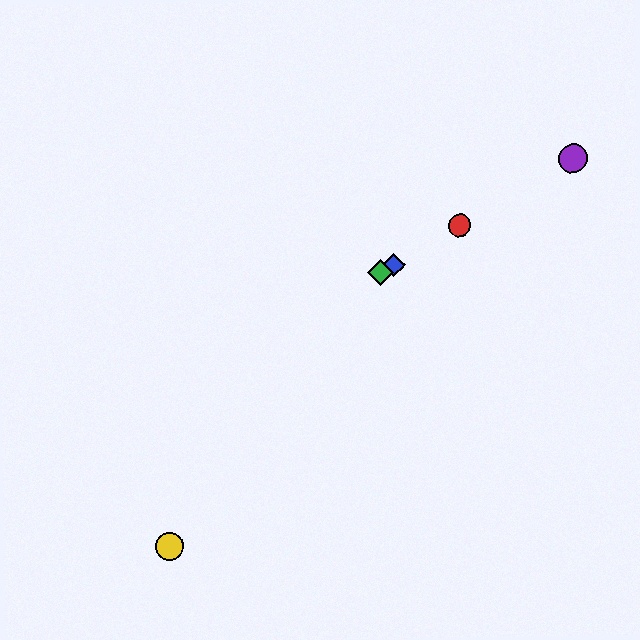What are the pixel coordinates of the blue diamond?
The blue diamond is at (394, 265).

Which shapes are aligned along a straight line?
The red circle, the blue diamond, the green diamond, the purple circle are aligned along a straight line.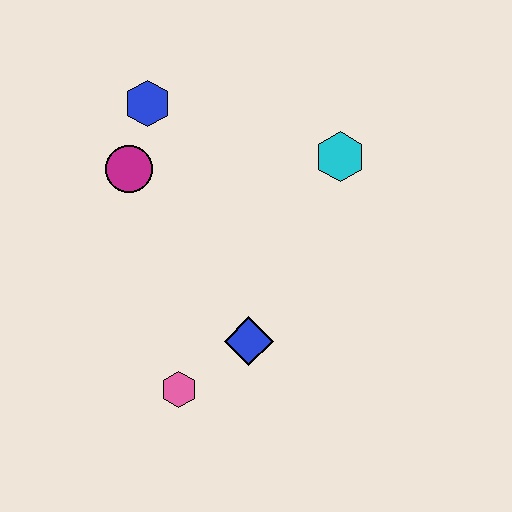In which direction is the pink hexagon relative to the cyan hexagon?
The pink hexagon is below the cyan hexagon.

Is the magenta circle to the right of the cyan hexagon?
No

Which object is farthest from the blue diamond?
The blue hexagon is farthest from the blue diamond.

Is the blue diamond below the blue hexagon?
Yes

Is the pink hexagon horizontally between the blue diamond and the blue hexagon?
Yes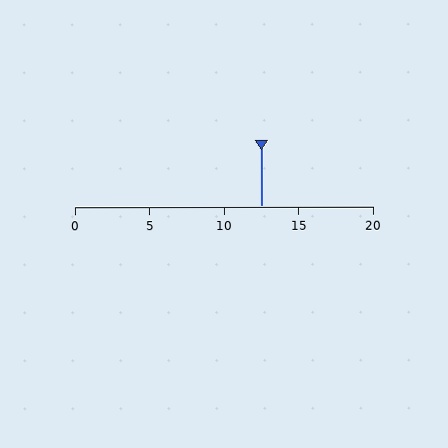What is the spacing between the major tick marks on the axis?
The major ticks are spaced 5 apart.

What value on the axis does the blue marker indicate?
The marker indicates approximately 12.5.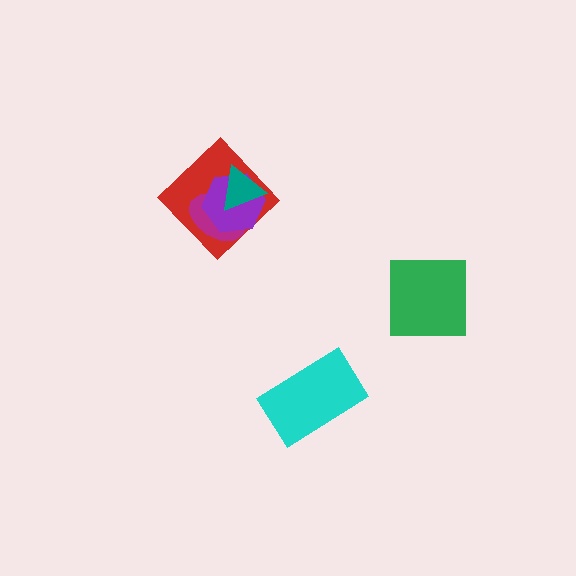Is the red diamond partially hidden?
Yes, it is partially covered by another shape.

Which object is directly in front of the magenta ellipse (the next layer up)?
The purple hexagon is directly in front of the magenta ellipse.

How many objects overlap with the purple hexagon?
3 objects overlap with the purple hexagon.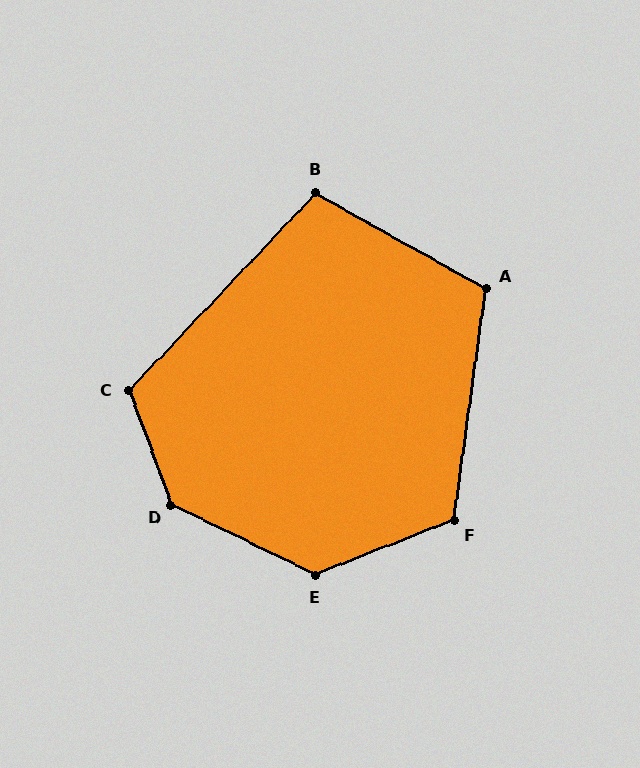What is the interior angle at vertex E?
Approximately 132 degrees (obtuse).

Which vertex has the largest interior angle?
D, at approximately 137 degrees.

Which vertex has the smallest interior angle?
B, at approximately 104 degrees.